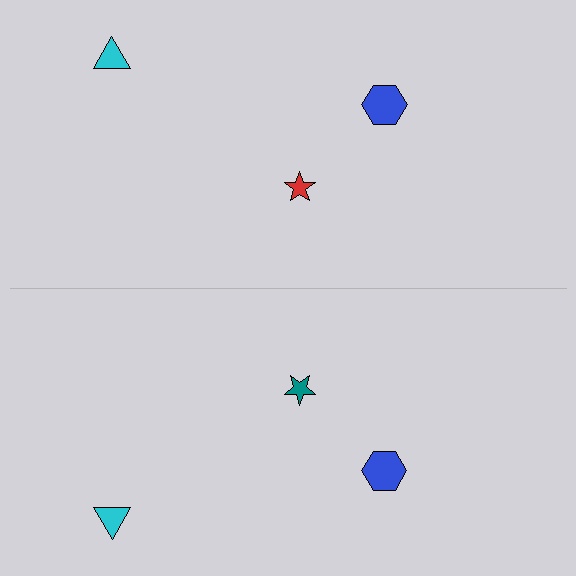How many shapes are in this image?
There are 6 shapes in this image.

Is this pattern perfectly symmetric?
No, the pattern is not perfectly symmetric. The teal star on the bottom side breaks the symmetry — its mirror counterpart is red.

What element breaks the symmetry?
The teal star on the bottom side breaks the symmetry — its mirror counterpart is red.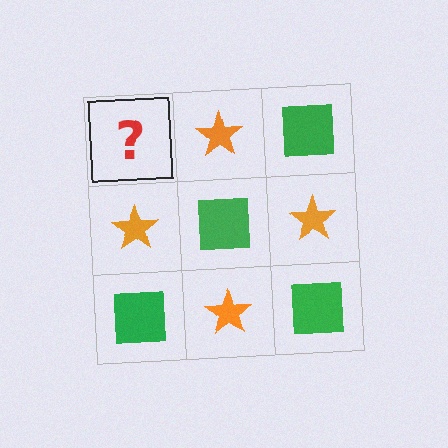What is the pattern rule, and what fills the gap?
The rule is that it alternates green square and orange star in a checkerboard pattern. The gap should be filled with a green square.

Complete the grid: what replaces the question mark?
The question mark should be replaced with a green square.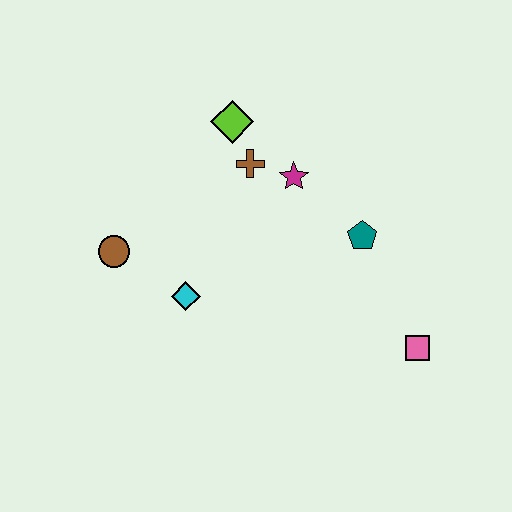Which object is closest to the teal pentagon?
The magenta star is closest to the teal pentagon.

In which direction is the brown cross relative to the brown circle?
The brown cross is to the right of the brown circle.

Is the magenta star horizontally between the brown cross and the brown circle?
No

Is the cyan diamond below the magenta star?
Yes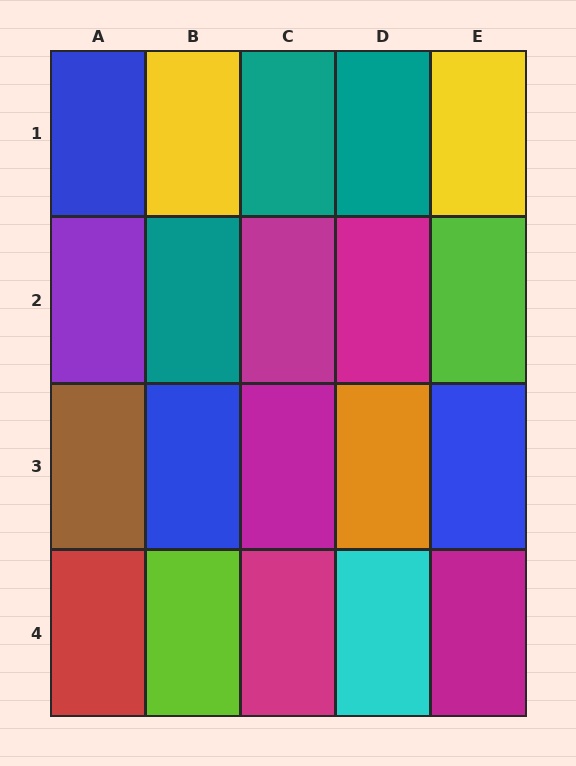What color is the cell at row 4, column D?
Cyan.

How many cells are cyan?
1 cell is cyan.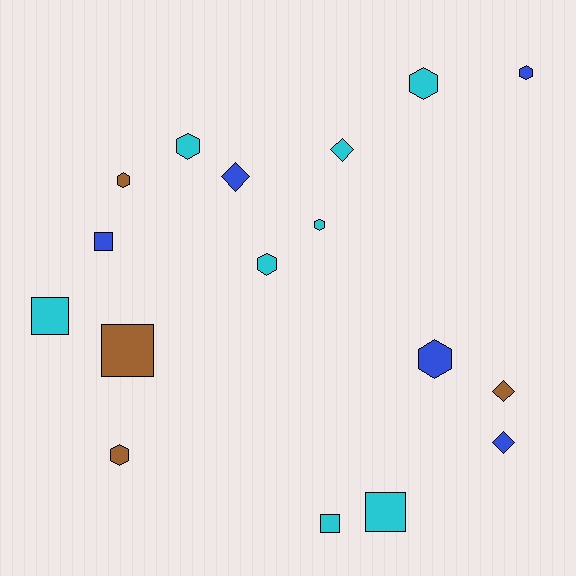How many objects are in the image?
There are 17 objects.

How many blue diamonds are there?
There are 2 blue diamonds.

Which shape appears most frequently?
Hexagon, with 8 objects.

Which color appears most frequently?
Cyan, with 8 objects.